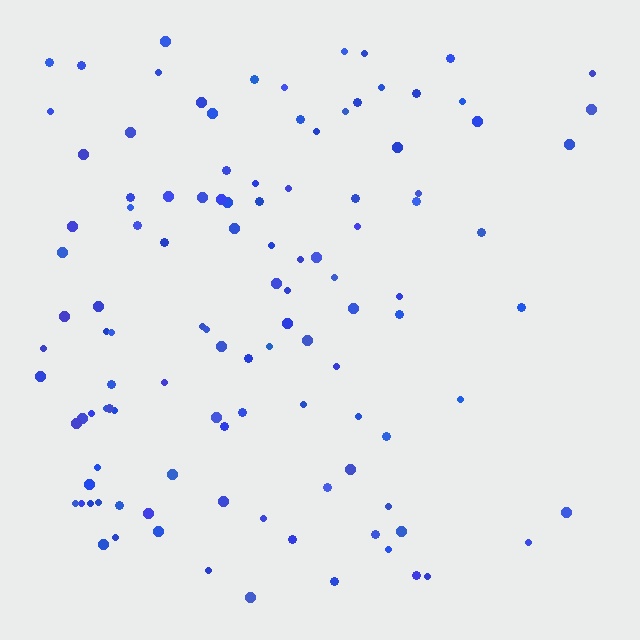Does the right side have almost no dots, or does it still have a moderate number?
Still a moderate number, just noticeably fewer than the left.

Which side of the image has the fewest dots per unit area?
The right.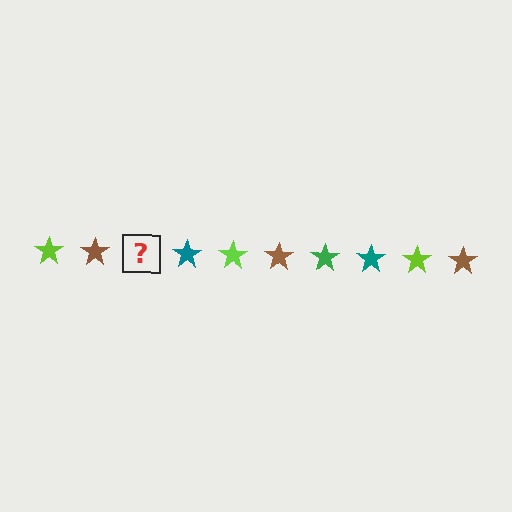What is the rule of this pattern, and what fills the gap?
The rule is that the pattern cycles through lime, brown, green, teal stars. The gap should be filled with a green star.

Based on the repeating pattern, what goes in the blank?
The blank should be a green star.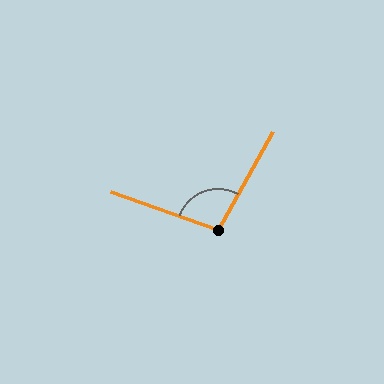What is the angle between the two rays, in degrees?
Approximately 100 degrees.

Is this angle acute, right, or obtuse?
It is obtuse.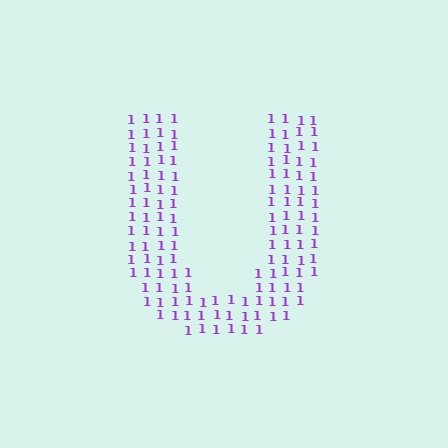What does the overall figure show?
The overall figure shows the letter U.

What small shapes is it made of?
It is made of small digit 1's.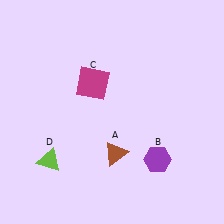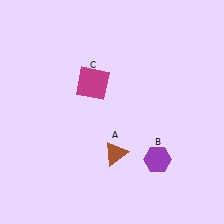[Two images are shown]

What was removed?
The lime triangle (D) was removed in Image 2.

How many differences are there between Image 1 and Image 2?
There is 1 difference between the two images.